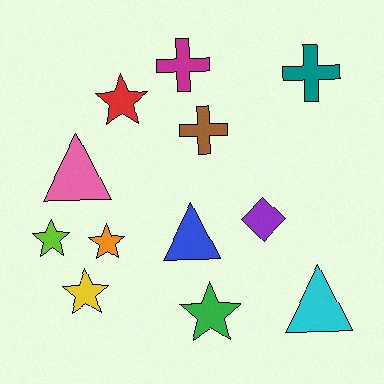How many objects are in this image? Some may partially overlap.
There are 12 objects.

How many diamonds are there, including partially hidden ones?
There is 1 diamond.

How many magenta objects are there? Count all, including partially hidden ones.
There is 1 magenta object.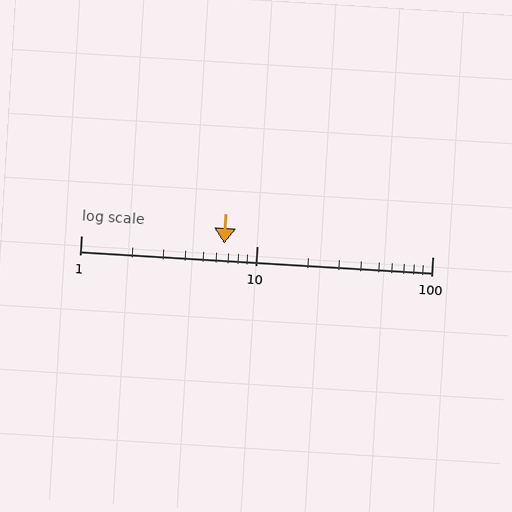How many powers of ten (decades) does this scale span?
The scale spans 2 decades, from 1 to 100.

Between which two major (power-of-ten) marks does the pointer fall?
The pointer is between 1 and 10.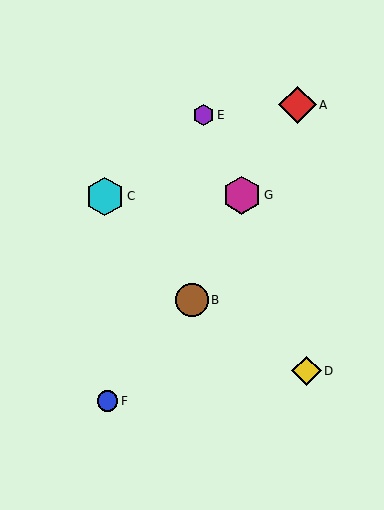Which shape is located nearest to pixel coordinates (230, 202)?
The magenta hexagon (labeled G) at (242, 195) is nearest to that location.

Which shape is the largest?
The cyan hexagon (labeled C) is the largest.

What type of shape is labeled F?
Shape F is a blue circle.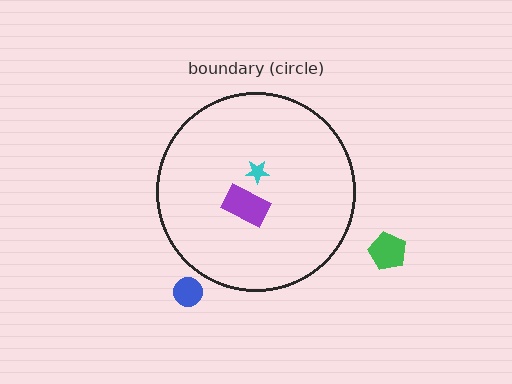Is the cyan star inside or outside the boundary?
Inside.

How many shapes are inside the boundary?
2 inside, 2 outside.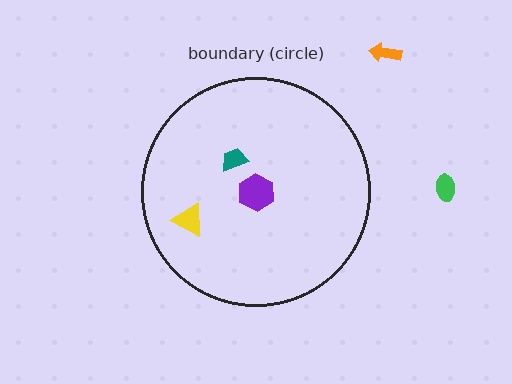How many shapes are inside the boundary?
3 inside, 2 outside.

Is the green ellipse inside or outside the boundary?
Outside.